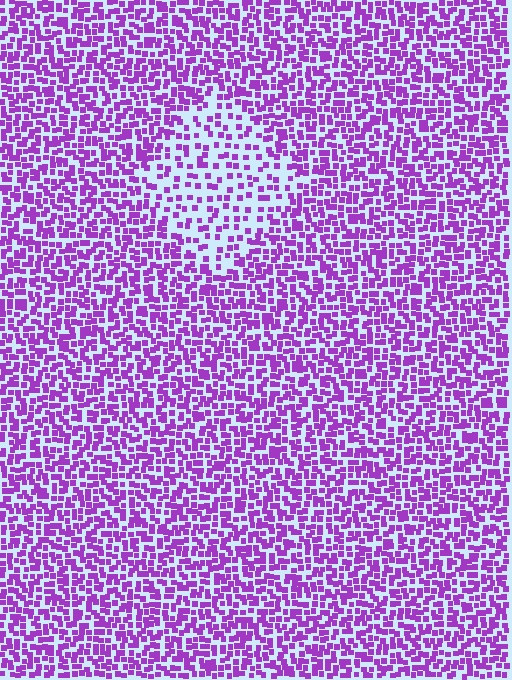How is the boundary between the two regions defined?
The boundary is defined by a change in element density (approximately 2.1x ratio). All elements are the same color, size, and shape.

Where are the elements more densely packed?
The elements are more densely packed outside the diamond boundary.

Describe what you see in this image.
The image contains small purple elements arranged at two different densities. A diamond-shaped region is visible where the elements are less densely packed than the surrounding area.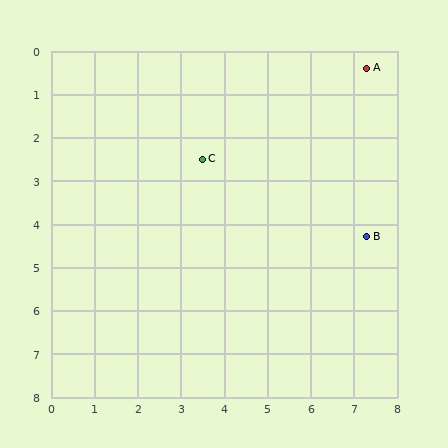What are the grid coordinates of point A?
Point A is at approximately (7.3, 0.4).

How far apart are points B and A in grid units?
Points B and A are about 3.9 grid units apart.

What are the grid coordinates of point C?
Point C is at approximately (3.5, 2.5).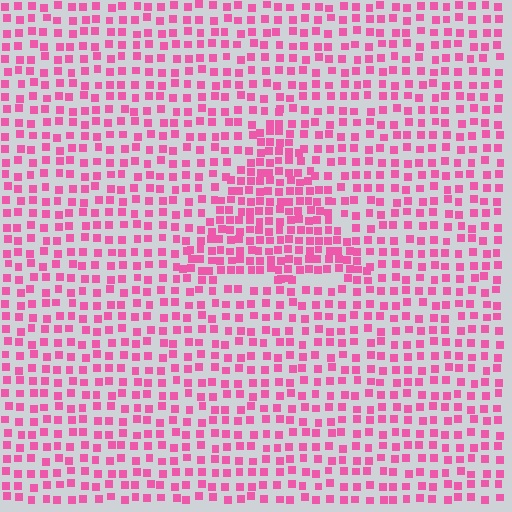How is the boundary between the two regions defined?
The boundary is defined by a change in element density (approximately 1.7x ratio). All elements are the same color, size, and shape.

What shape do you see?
I see a triangle.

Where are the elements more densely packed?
The elements are more densely packed inside the triangle boundary.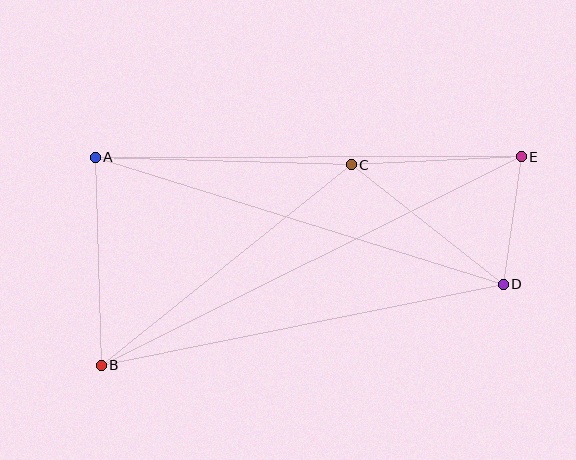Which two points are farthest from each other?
Points B and E are farthest from each other.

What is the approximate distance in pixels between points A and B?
The distance between A and B is approximately 208 pixels.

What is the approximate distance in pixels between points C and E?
The distance between C and E is approximately 170 pixels.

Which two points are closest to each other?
Points D and E are closest to each other.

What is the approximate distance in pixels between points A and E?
The distance between A and E is approximately 426 pixels.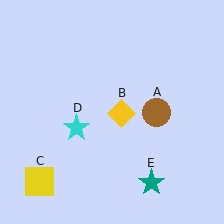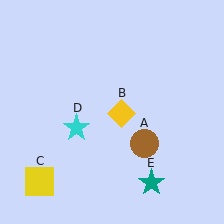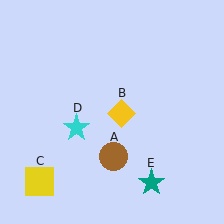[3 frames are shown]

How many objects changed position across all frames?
1 object changed position: brown circle (object A).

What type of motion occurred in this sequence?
The brown circle (object A) rotated clockwise around the center of the scene.